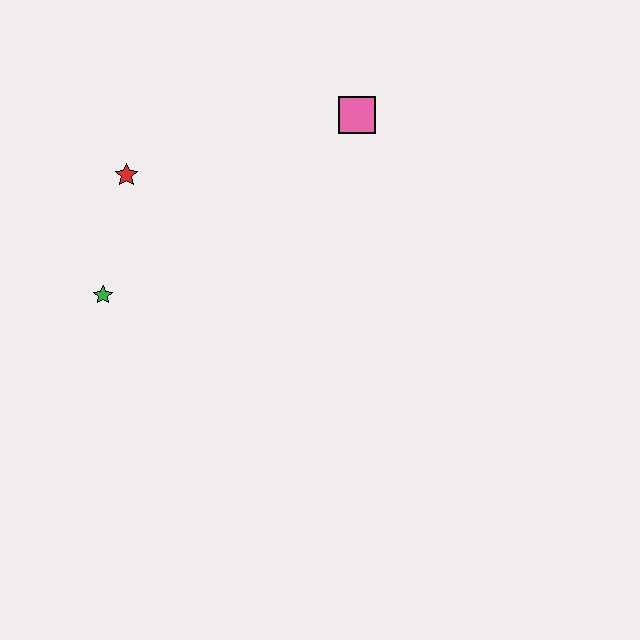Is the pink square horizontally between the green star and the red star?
No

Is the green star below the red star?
Yes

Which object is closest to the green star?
The red star is closest to the green star.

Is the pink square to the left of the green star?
No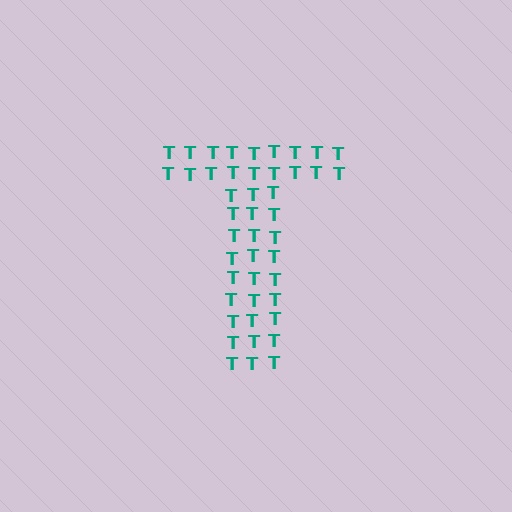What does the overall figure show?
The overall figure shows the letter T.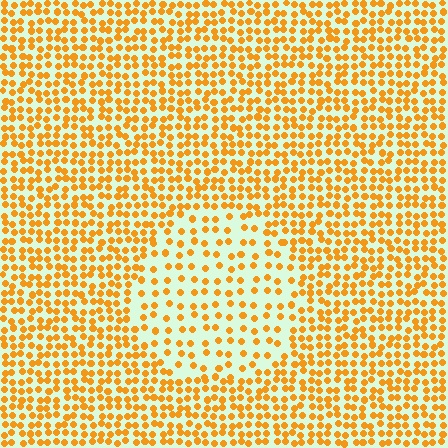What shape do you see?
I see a circle.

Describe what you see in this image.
The image contains small orange elements arranged at two different densities. A circle-shaped region is visible where the elements are less densely packed than the surrounding area.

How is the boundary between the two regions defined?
The boundary is defined by a change in element density (approximately 2.0x ratio). All elements are the same color, size, and shape.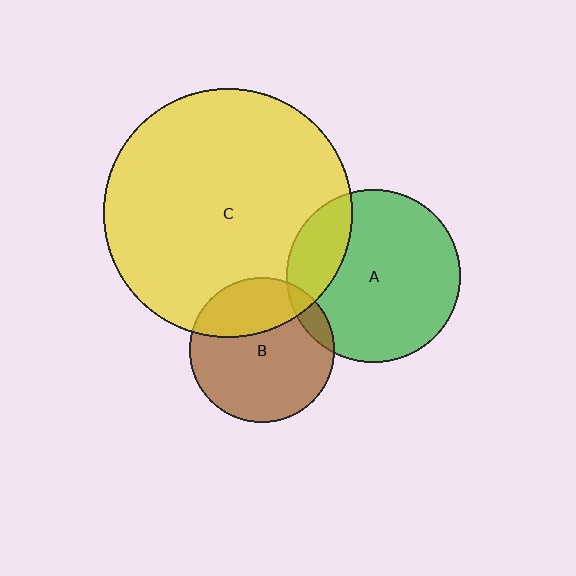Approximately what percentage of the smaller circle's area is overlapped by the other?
Approximately 20%.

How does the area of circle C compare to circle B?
Approximately 3.0 times.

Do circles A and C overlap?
Yes.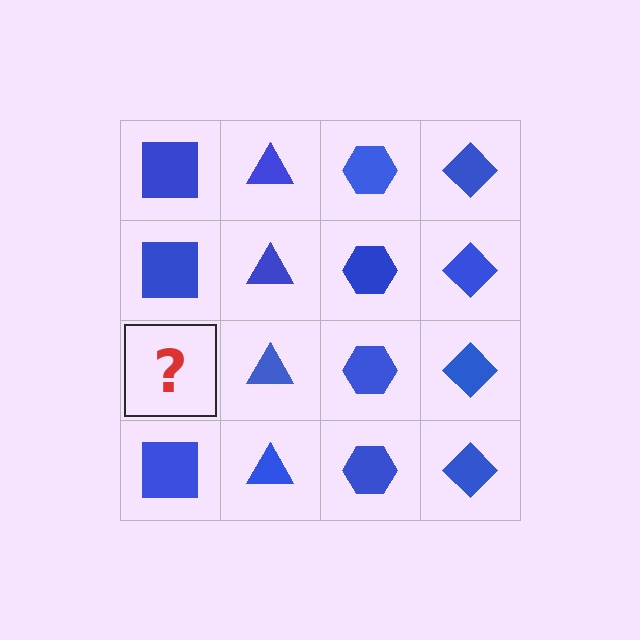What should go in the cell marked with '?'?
The missing cell should contain a blue square.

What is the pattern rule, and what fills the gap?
The rule is that each column has a consistent shape. The gap should be filled with a blue square.